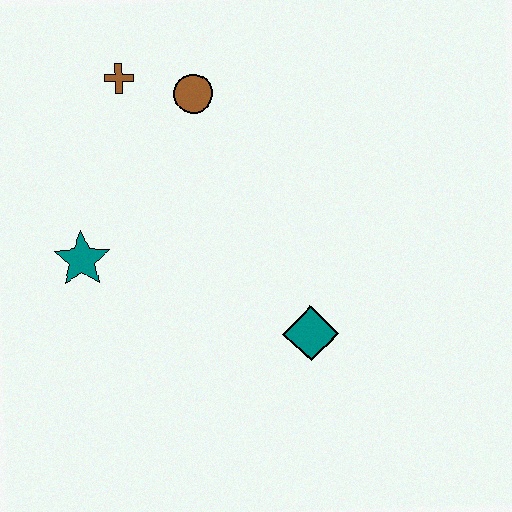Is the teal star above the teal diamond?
Yes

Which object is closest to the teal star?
The brown cross is closest to the teal star.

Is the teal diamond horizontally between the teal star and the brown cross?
No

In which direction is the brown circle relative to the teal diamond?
The brown circle is above the teal diamond.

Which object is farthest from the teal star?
The teal diamond is farthest from the teal star.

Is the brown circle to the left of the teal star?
No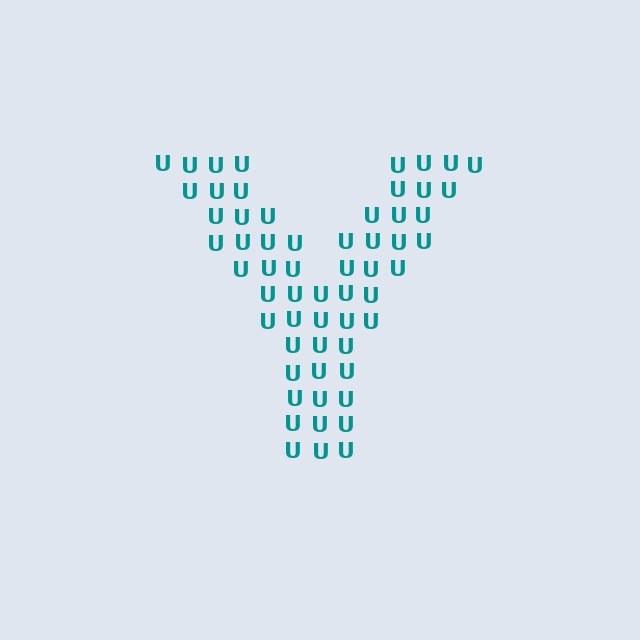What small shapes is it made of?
It is made of small letter U's.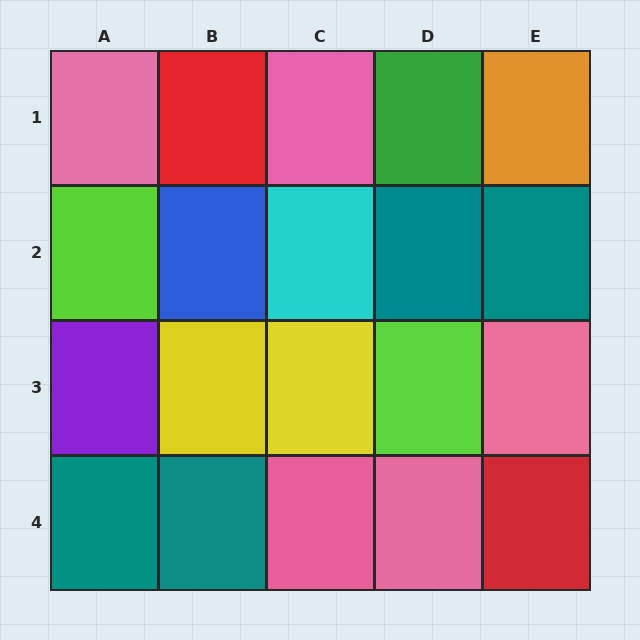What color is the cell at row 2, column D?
Teal.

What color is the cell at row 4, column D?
Pink.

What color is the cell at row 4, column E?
Red.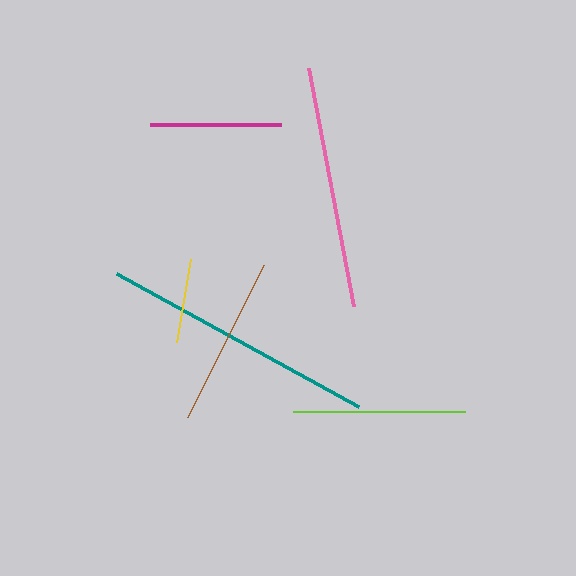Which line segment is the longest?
The teal line is the longest at approximately 276 pixels.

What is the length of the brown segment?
The brown segment is approximately 169 pixels long.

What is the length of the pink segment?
The pink segment is approximately 242 pixels long.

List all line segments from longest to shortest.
From longest to shortest: teal, pink, lime, brown, magenta, yellow.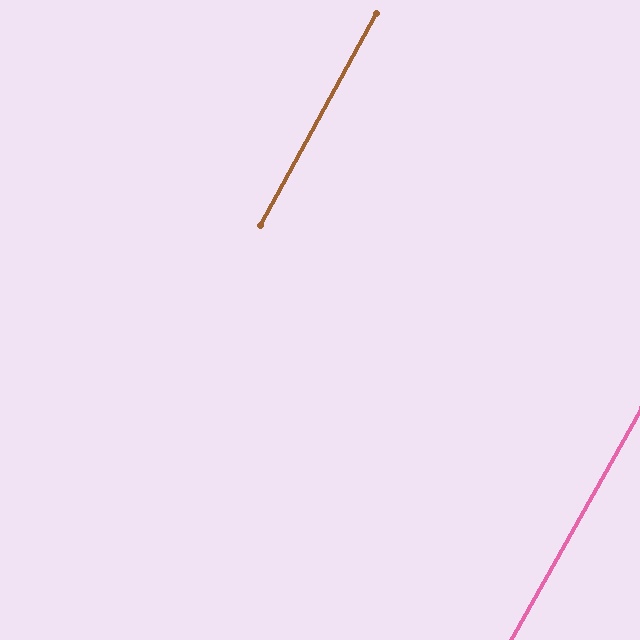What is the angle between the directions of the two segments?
Approximately 1 degree.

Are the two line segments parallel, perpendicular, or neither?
Parallel — their directions differ by only 0.8°.